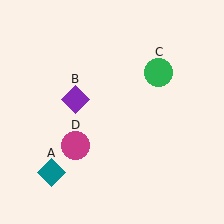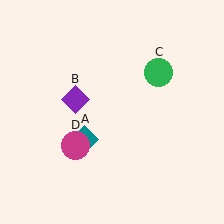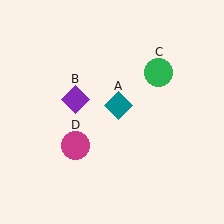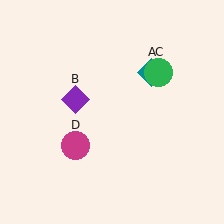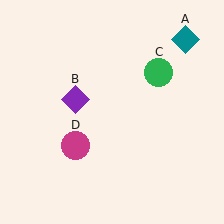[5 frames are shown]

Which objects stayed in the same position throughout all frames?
Purple diamond (object B) and green circle (object C) and magenta circle (object D) remained stationary.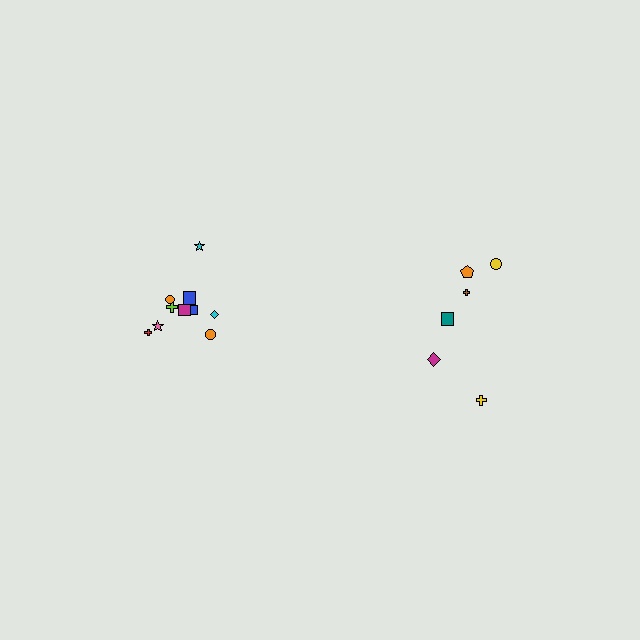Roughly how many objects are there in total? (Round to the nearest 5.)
Roughly 15 objects in total.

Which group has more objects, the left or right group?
The left group.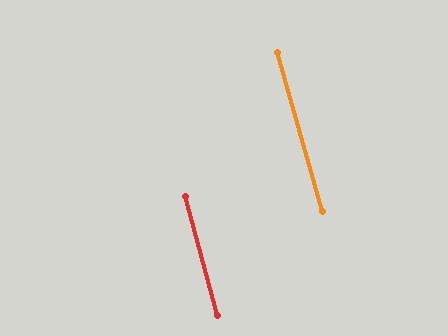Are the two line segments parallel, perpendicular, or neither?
Parallel — their directions differ by only 0.7°.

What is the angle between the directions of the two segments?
Approximately 1 degree.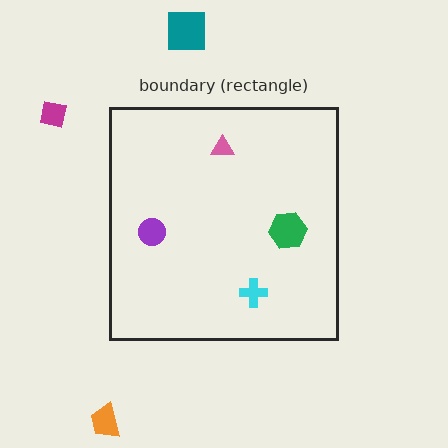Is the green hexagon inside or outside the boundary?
Inside.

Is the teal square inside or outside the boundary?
Outside.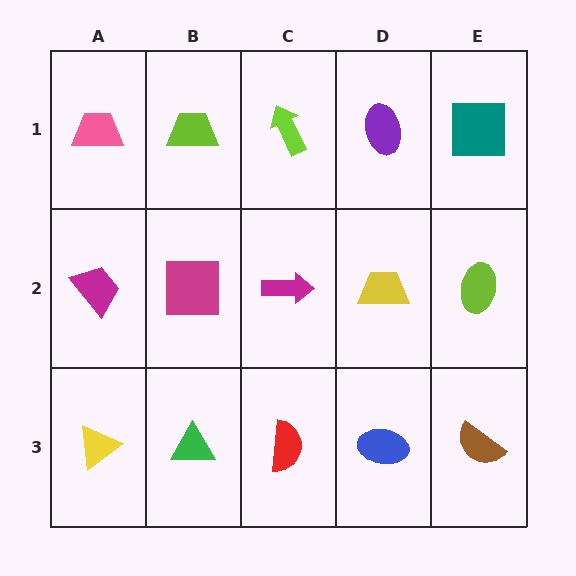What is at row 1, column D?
A purple ellipse.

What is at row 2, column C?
A magenta arrow.